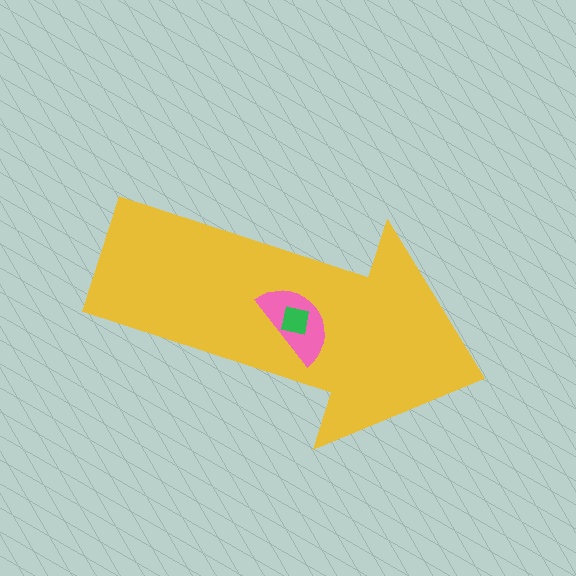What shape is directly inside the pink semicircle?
The green square.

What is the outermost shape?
The yellow arrow.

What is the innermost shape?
The green square.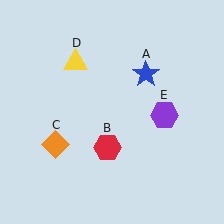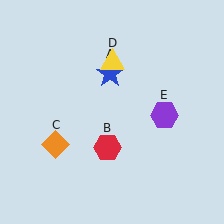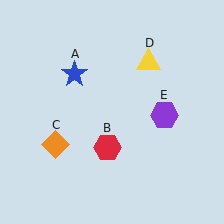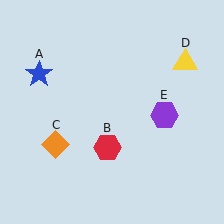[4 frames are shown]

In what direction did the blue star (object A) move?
The blue star (object A) moved left.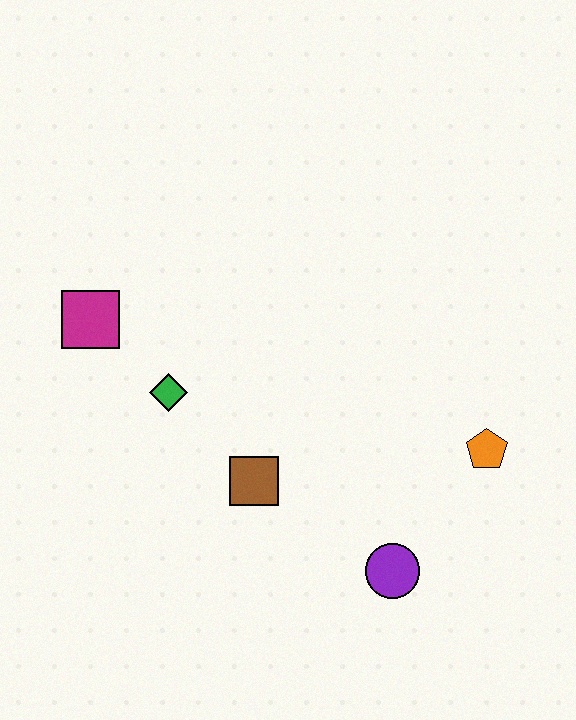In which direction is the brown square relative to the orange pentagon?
The brown square is to the left of the orange pentagon.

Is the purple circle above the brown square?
No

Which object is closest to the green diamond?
The magenta square is closest to the green diamond.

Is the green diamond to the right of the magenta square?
Yes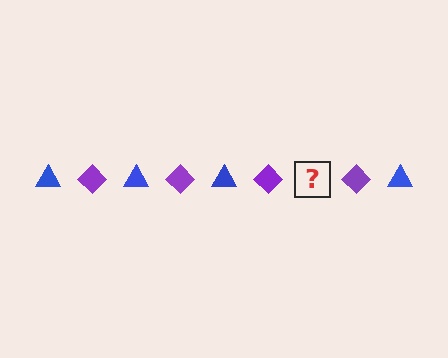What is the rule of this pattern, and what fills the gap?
The rule is that the pattern alternates between blue triangle and purple diamond. The gap should be filled with a blue triangle.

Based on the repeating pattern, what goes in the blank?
The blank should be a blue triangle.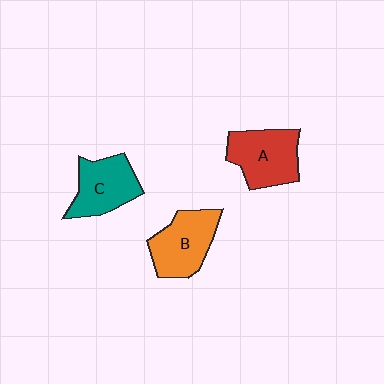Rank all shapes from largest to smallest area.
From largest to smallest: A (red), B (orange), C (teal).